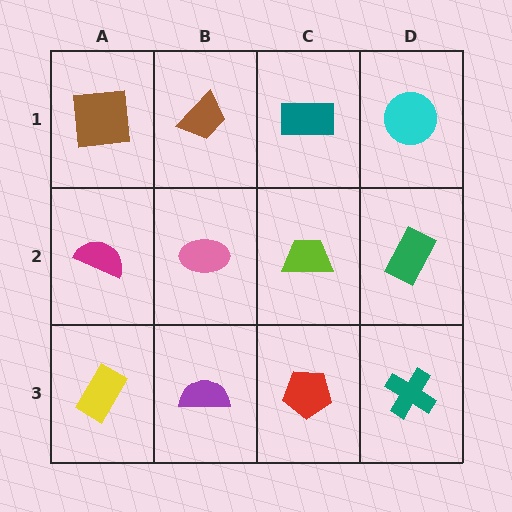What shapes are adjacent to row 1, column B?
A pink ellipse (row 2, column B), a brown square (row 1, column A), a teal rectangle (row 1, column C).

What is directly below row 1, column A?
A magenta semicircle.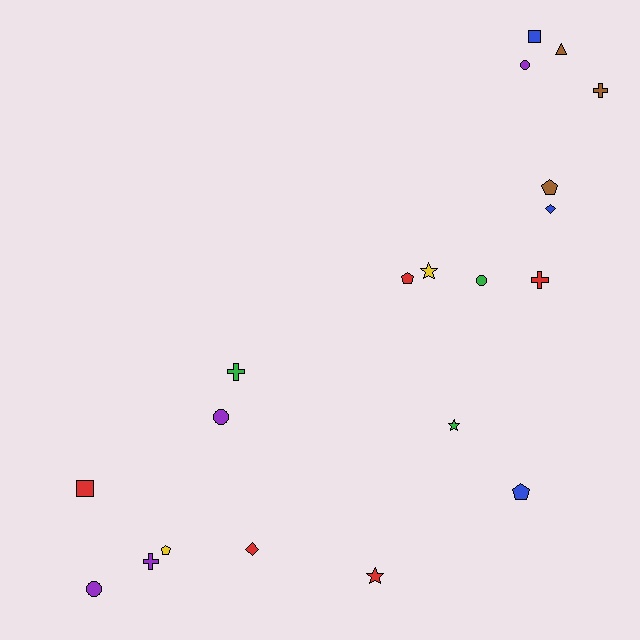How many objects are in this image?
There are 20 objects.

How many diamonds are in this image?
There are 2 diamonds.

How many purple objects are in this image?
There are 4 purple objects.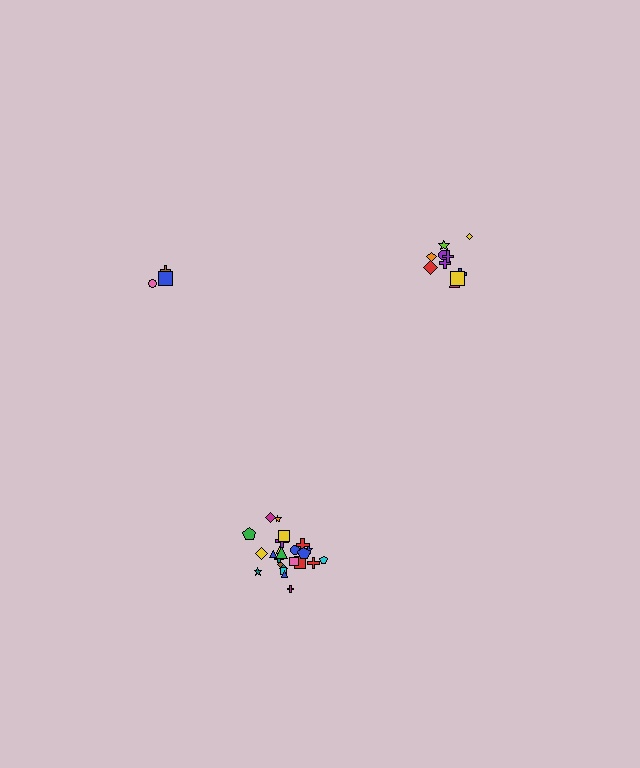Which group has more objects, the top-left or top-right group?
The top-right group.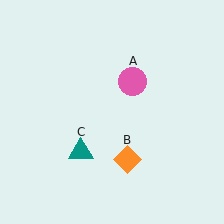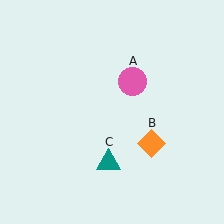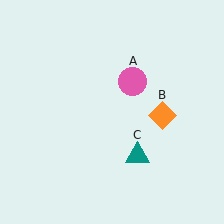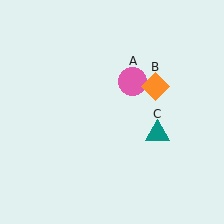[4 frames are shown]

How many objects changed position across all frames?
2 objects changed position: orange diamond (object B), teal triangle (object C).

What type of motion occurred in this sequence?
The orange diamond (object B), teal triangle (object C) rotated counterclockwise around the center of the scene.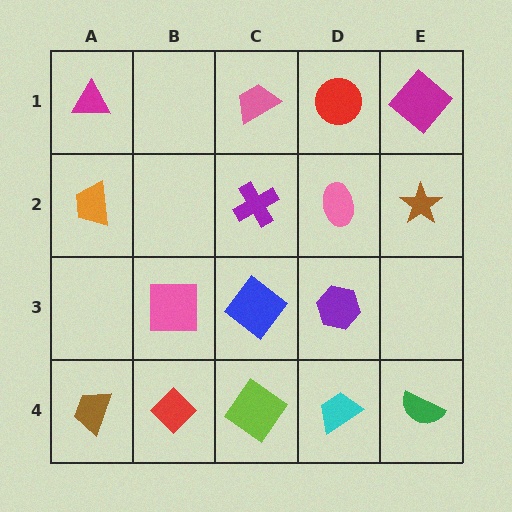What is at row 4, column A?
A brown trapezoid.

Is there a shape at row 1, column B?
No, that cell is empty.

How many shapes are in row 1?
4 shapes.